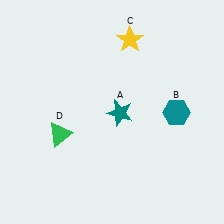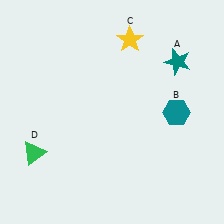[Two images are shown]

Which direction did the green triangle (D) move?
The green triangle (D) moved left.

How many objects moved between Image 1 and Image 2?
2 objects moved between the two images.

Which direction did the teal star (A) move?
The teal star (A) moved right.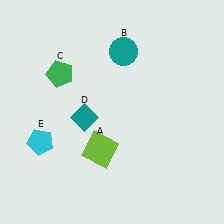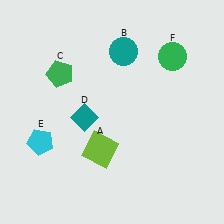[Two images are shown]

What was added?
A green circle (F) was added in Image 2.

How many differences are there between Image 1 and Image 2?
There is 1 difference between the two images.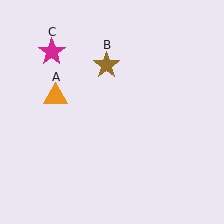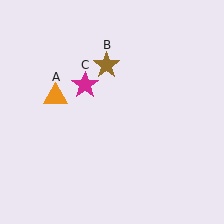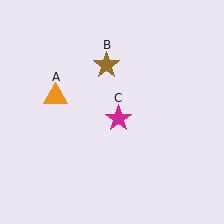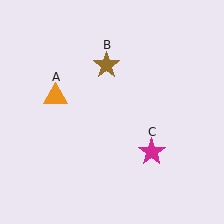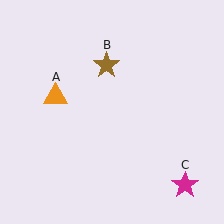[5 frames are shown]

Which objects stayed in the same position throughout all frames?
Orange triangle (object A) and brown star (object B) remained stationary.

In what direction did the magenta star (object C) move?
The magenta star (object C) moved down and to the right.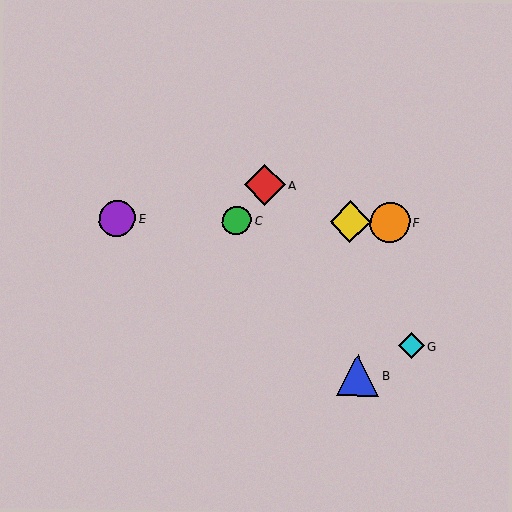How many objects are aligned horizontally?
4 objects (C, D, E, F) are aligned horizontally.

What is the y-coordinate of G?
Object G is at y≈346.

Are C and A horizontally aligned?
No, C is at y≈220 and A is at y≈185.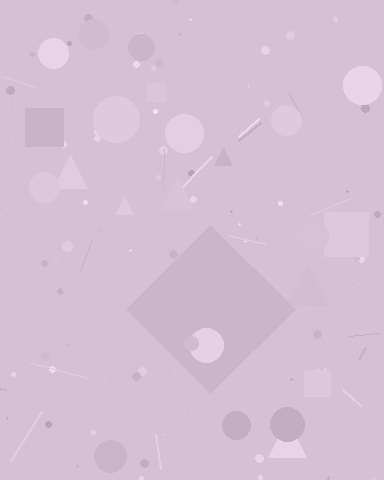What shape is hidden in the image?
A diamond is hidden in the image.